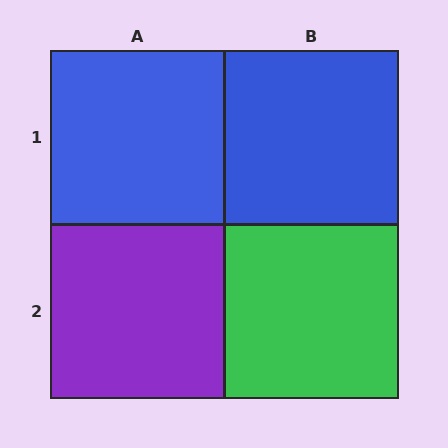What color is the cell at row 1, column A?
Blue.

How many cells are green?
1 cell is green.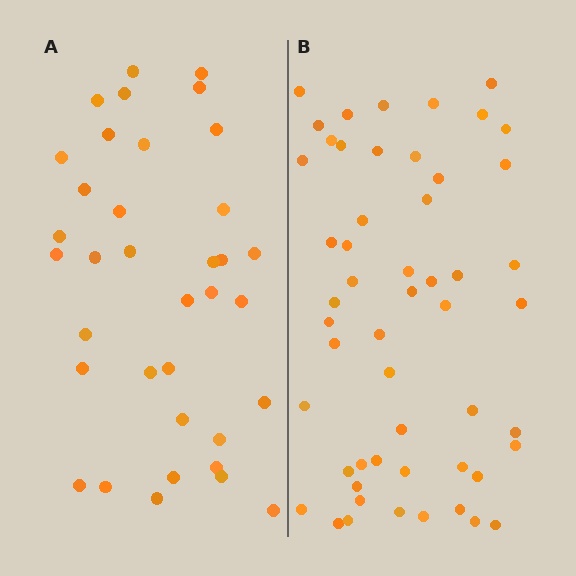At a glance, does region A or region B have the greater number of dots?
Region B (the right region) has more dots.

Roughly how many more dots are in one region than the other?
Region B has approximately 15 more dots than region A.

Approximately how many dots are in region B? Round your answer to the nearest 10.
About 50 dots. (The exact count is 53, which rounds to 50.)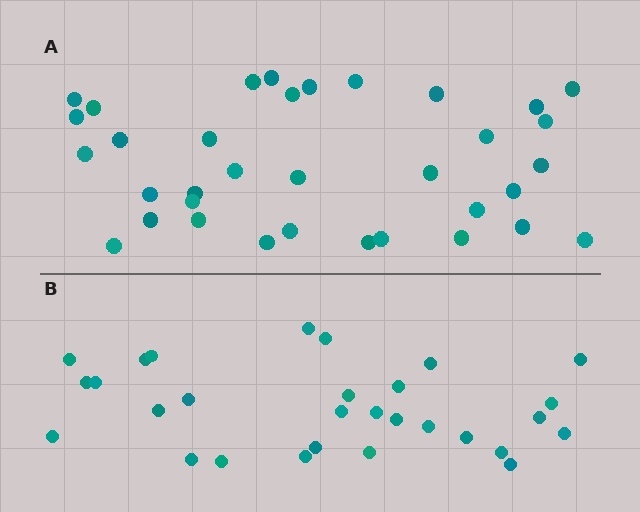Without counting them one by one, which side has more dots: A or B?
Region A (the top region) has more dots.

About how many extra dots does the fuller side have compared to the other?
Region A has about 6 more dots than region B.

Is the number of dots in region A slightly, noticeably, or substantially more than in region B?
Region A has only slightly more — the two regions are fairly close. The ratio is roughly 1.2 to 1.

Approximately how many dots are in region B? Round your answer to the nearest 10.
About 30 dots. (The exact count is 29, which rounds to 30.)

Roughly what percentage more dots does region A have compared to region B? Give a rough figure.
About 20% more.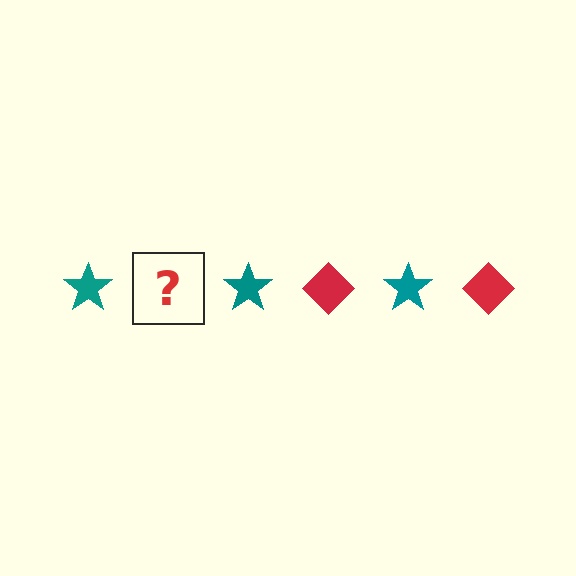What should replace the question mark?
The question mark should be replaced with a red diamond.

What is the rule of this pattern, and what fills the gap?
The rule is that the pattern alternates between teal star and red diamond. The gap should be filled with a red diamond.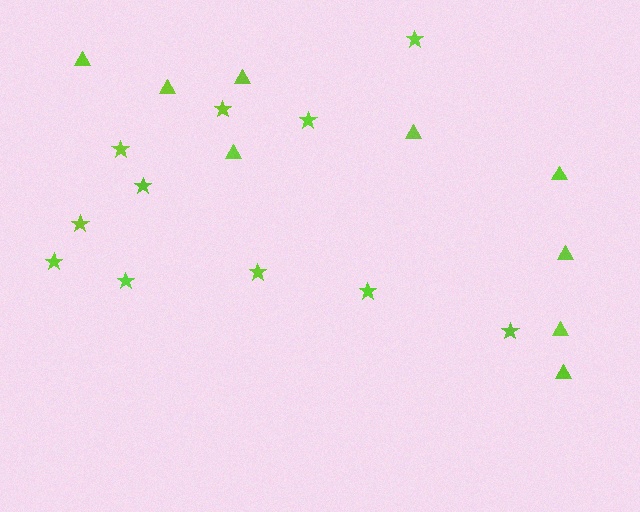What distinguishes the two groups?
There are 2 groups: one group of triangles (9) and one group of stars (11).